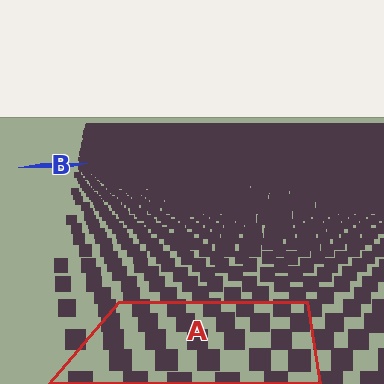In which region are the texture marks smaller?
The texture marks are smaller in region B, because it is farther away.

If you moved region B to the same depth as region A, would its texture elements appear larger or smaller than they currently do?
They would appear larger. At a closer depth, the same texture elements are projected at a bigger on-screen size.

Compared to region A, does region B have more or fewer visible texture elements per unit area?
Region B has more texture elements per unit area — they are packed more densely because it is farther away.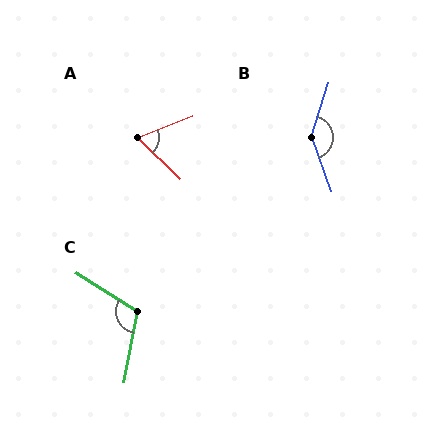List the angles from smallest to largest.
A (66°), C (111°), B (143°).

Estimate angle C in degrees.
Approximately 111 degrees.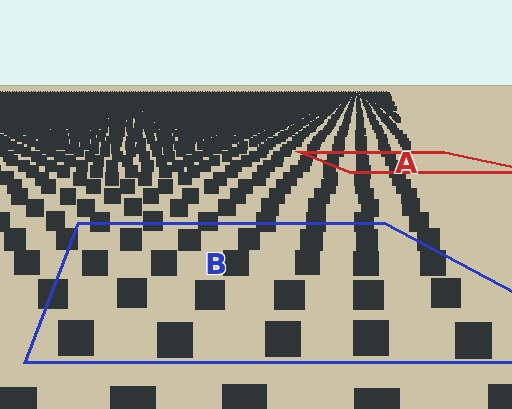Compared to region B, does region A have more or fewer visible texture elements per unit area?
Region A has more texture elements per unit area — they are packed more densely because it is farther away.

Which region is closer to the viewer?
Region B is closer. The texture elements there are larger and more spread out.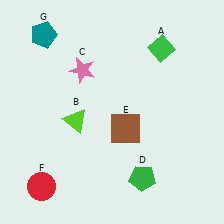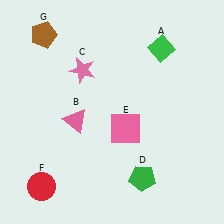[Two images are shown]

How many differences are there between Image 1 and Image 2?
There are 3 differences between the two images.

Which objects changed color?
B changed from lime to pink. E changed from brown to pink. G changed from teal to brown.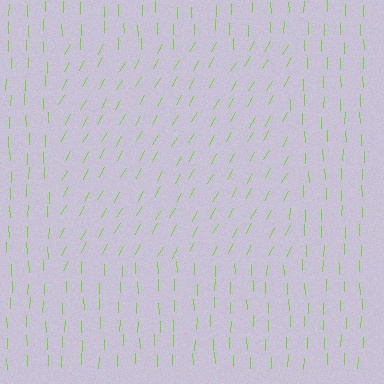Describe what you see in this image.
The image is filled with small lime line segments. A rectangle region in the image has lines oriented differently from the surrounding lines, creating a visible texture boundary.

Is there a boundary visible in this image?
Yes, there is a texture boundary formed by a change in line orientation.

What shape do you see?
I see a rectangle.